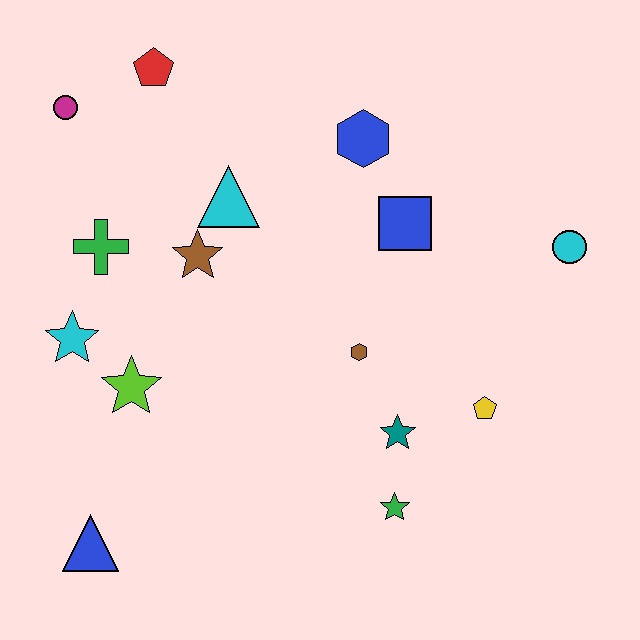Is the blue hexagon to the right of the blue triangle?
Yes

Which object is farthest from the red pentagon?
The green star is farthest from the red pentagon.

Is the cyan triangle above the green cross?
Yes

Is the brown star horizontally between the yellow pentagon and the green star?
No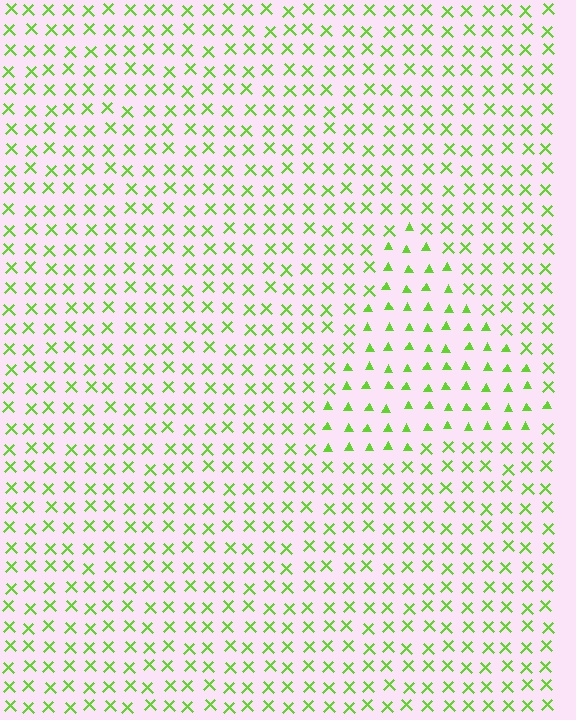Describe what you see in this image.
The image is filled with small lime elements arranged in a uniform grid. A triangle-shaped region contains triangles, while the surrounding area contains X marks. The boundary is defined purely by the change in element shape.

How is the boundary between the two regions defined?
The boundary is defined by a change in element shape: triangles inside vs. X marks outside. All elements share the same color and spacing.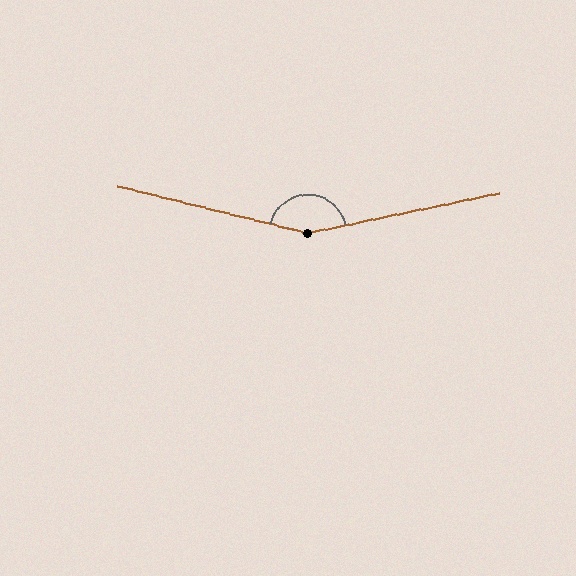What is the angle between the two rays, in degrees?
Approximately 155 degrees.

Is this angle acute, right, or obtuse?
It is obtuse.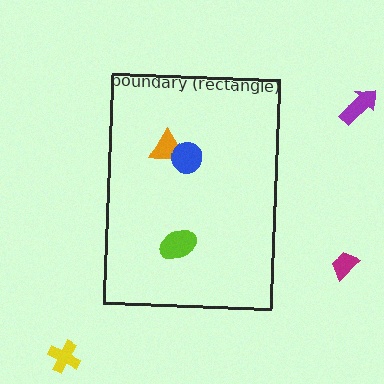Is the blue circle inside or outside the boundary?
Inside.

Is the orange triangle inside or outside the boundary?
Inside.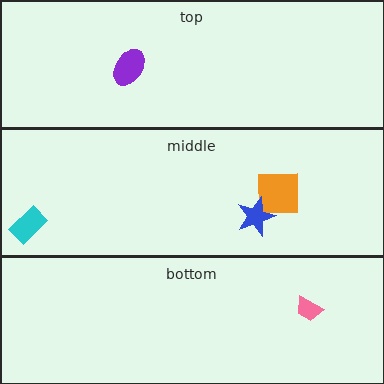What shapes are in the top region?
The purple ellipse.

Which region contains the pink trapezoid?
The bottom region.